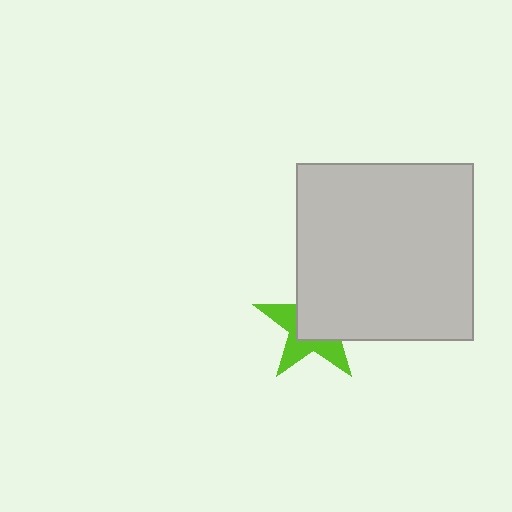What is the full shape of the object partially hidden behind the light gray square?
The partially hidden object is a lime star.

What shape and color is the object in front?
The object in front is a light gray square.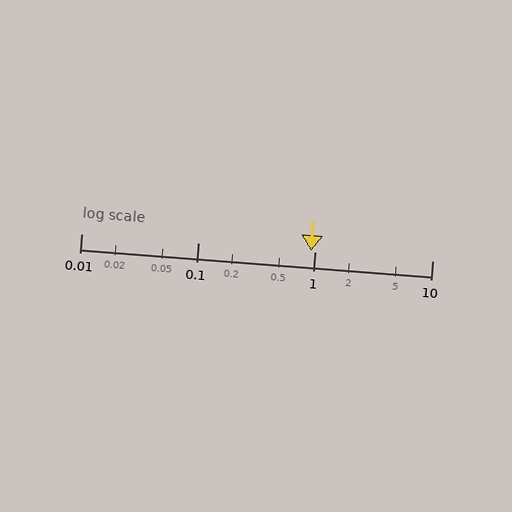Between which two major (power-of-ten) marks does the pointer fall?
The pointer is between 0.1 and 1.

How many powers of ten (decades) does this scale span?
The scale spans 3 decades, from 0.01 to 10.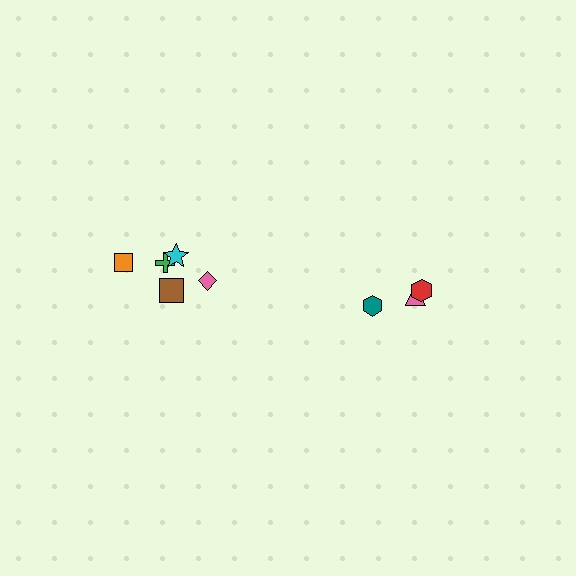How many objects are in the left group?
There are 5 objects.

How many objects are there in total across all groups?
There are 8 objects.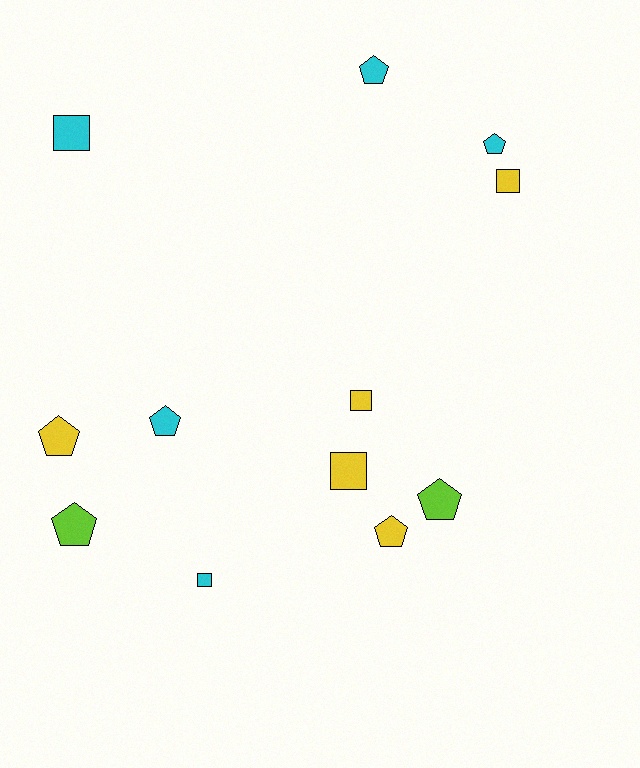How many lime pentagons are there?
There are 2 lime pentagons.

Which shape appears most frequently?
Pentagon, with 7 objects.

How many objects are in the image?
There are 12 objects.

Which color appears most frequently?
Yellow, with 5 objects.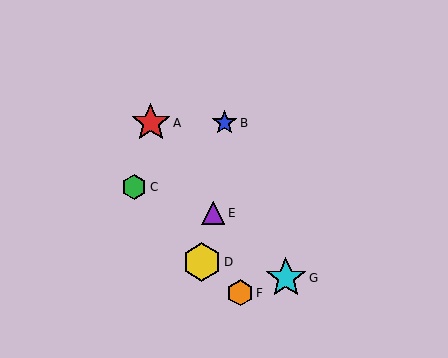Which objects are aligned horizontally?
Objects A, B are aligned horizontally.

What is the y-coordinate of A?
Object A is at y≈123.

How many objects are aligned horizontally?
2 objects (A, B) are aligned horizontally.